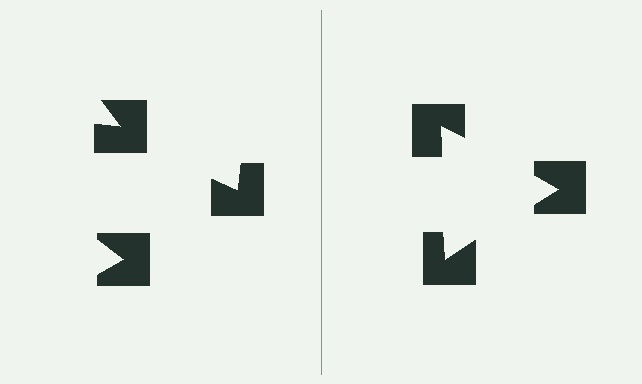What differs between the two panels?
The notched squares are positioned identically on both sides; only the wedge orientations differ. On the right they align to a triangle; on the left they are misaligned.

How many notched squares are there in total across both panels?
6 — 3 on each side.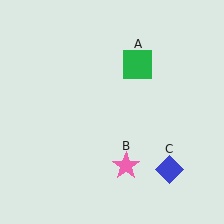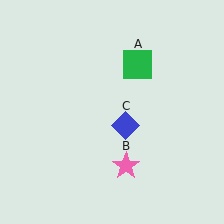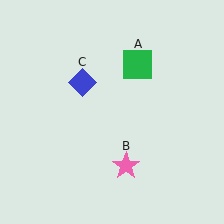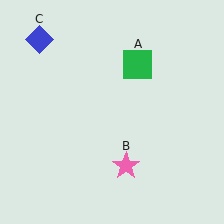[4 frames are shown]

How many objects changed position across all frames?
1 object changed position: blue diamond (object C).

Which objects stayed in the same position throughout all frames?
Green square (object A) and pink star (object B) remained stationary.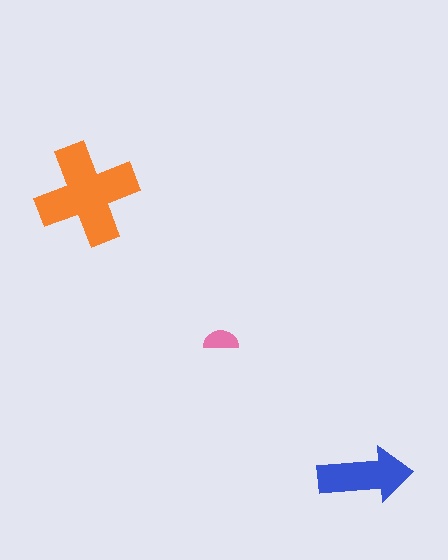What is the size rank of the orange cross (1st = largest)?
1st.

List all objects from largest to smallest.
The orange cross, the blue arrow, the pink semicircle.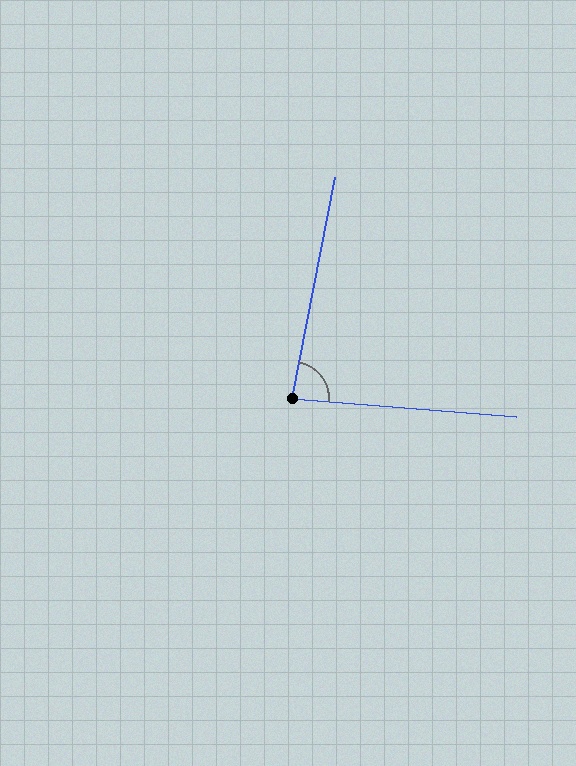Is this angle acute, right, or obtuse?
It is acute.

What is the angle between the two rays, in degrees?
Approximately 84 degrees.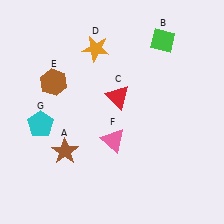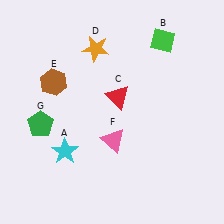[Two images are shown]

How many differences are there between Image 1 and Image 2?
There are 2 differences between the two images.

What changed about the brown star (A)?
In Image 1, A is brown. In Image 2, it changed to cyan.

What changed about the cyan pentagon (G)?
In Image 1, G is cyan. In Image 2, it changed to green.